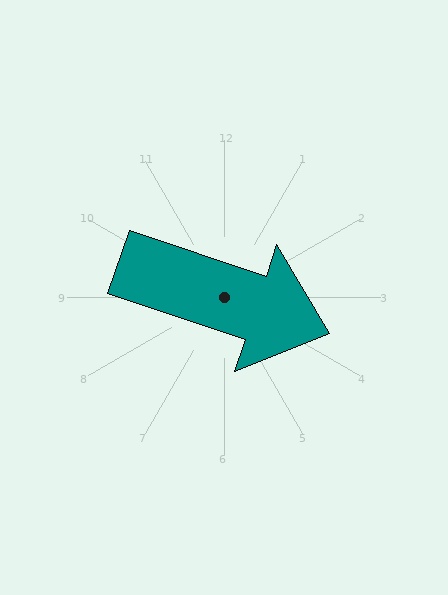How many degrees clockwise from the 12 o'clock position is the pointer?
Approximately 109 degrees.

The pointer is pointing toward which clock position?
Roughly 4 o'clock.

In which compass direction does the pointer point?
East.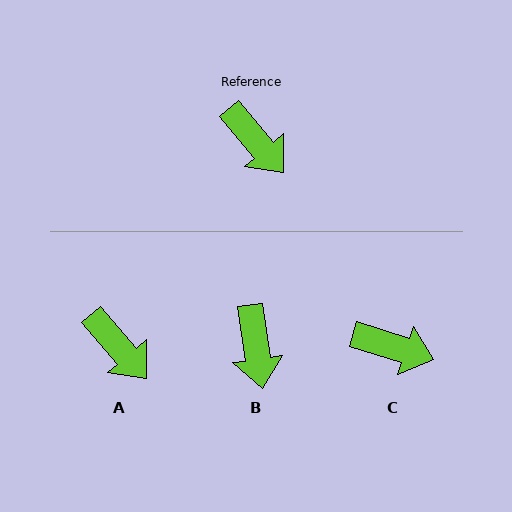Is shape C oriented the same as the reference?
No, it is off by about 32 degrees.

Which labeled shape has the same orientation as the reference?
A.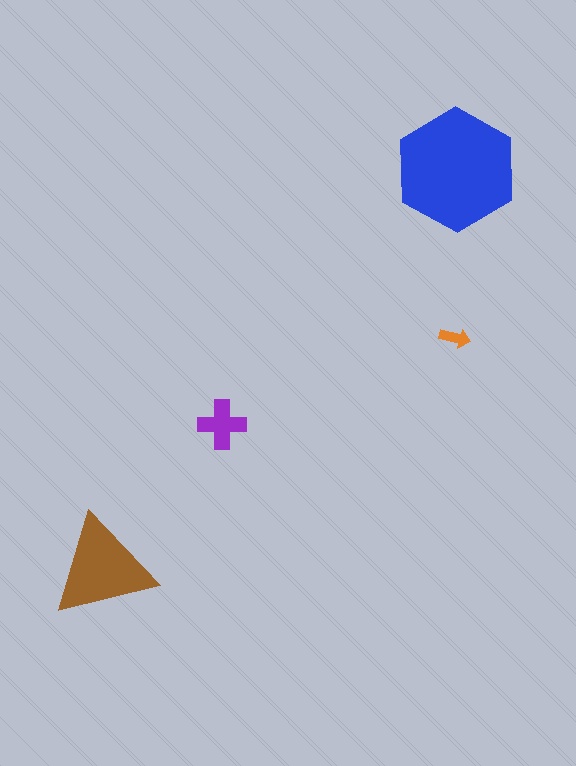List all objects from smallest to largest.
The orange arrow, the purple cross, the brown triangle, the blue hexagon.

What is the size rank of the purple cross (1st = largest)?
3rd.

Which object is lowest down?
The brown triangle is bottommost.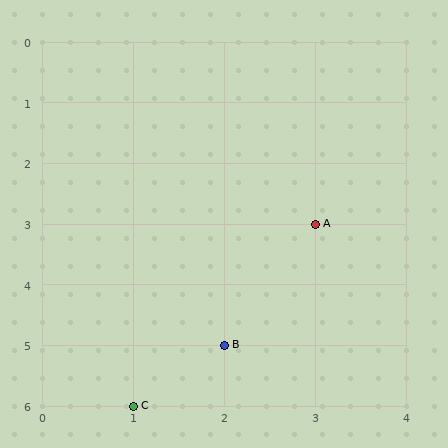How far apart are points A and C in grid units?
Points A and C are 2 columns and 3 rows apart (about 3.6 grid units diagonally).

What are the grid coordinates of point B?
Point B is at grid coordinates (2, 5).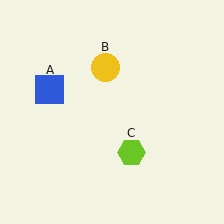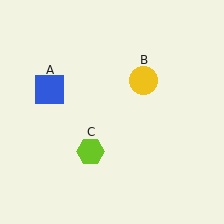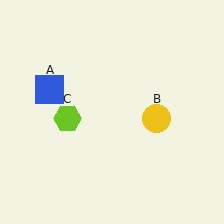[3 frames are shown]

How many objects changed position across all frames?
2 objects changed position: yellow circle (object B), lime hexagon (object C).